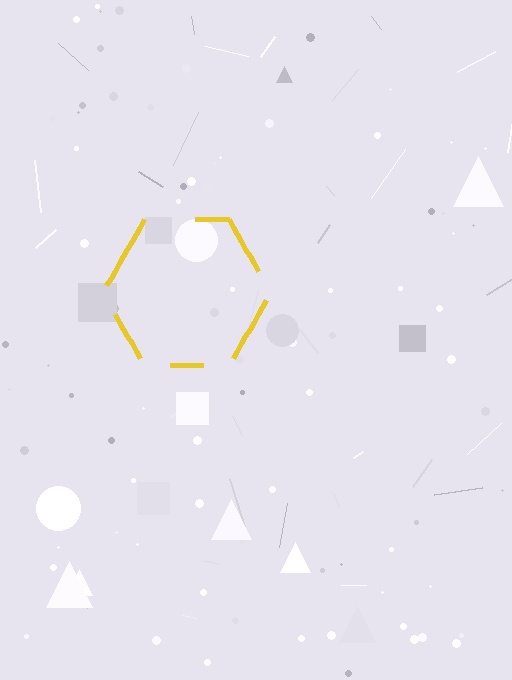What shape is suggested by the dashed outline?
The dashed outline suggests a hexagon.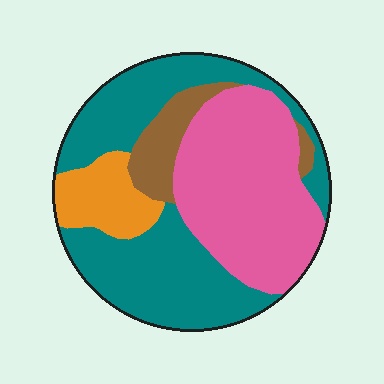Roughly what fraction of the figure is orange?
Orange takes up about one tenth (1/10) of the figure.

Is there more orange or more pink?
Pink.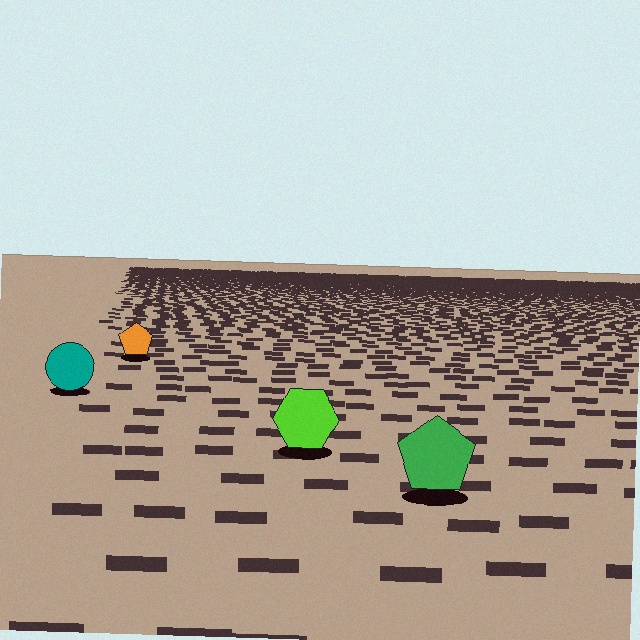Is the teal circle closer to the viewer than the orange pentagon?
Yes. The teal circle is closer — you can tell from the texture gradient: the ground texture is coarser near it.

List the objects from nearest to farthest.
From nearest to farthest: the green pentagon, the lime hexagon, the teal circle, the orange pentagon.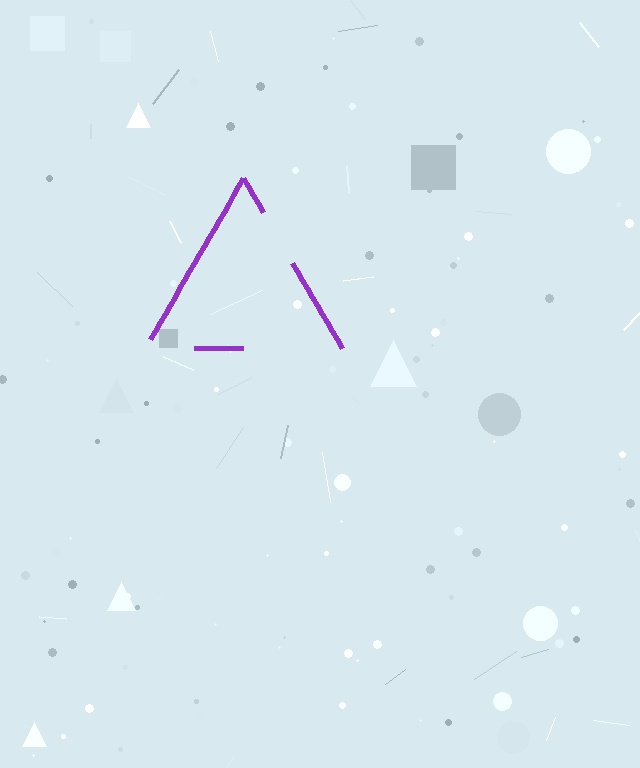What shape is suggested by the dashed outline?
The dashed outline suggests a triangle.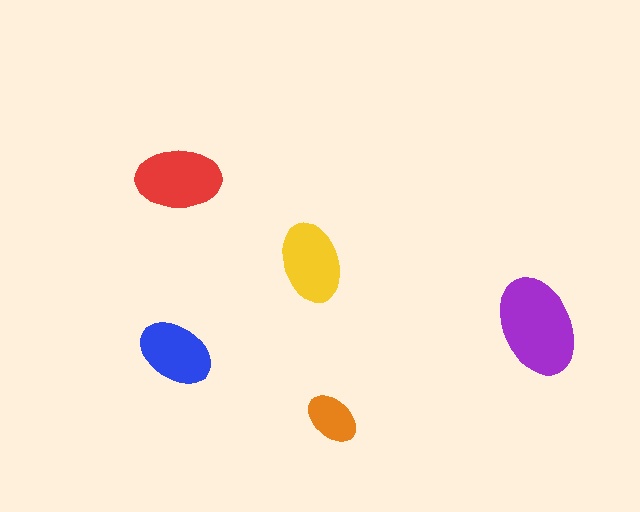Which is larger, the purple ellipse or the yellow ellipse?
The purple one.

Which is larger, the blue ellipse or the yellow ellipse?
The yellow one.